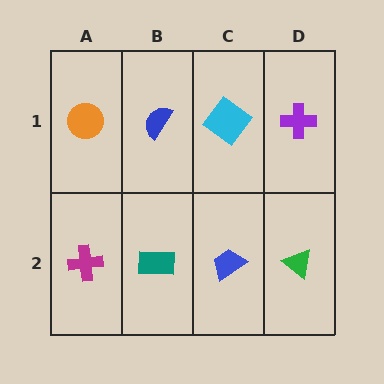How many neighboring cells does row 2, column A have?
2.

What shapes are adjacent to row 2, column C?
A cyan diamond (row 1, column C), a teal rectangle (row 2, column B), a green triangle (row 2, column D).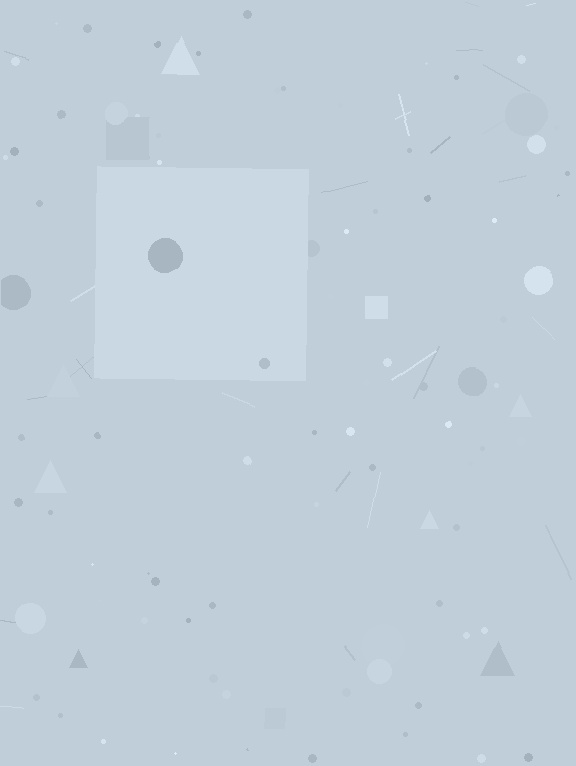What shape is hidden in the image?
A square is hidden in the image.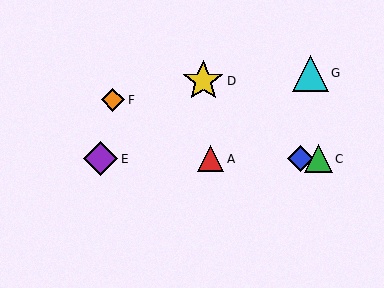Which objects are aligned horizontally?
Objects A, B, C, E are aligned horizontally.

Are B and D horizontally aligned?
No, B is at y≈159 and D is at y≈81.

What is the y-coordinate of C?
Object C is at y≈159.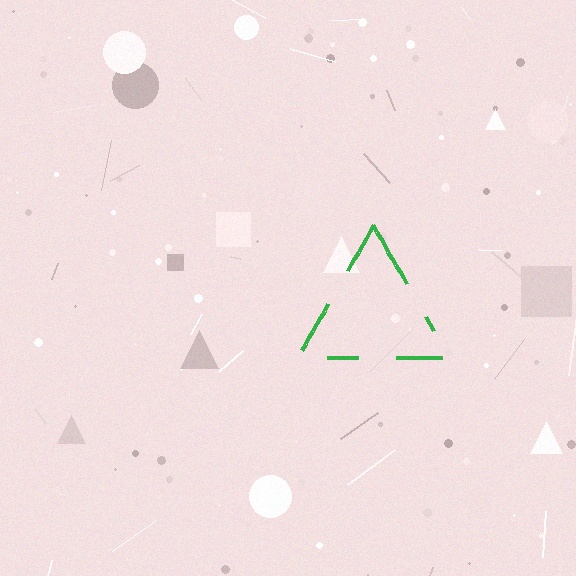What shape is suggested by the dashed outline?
The dashed outline suggests a triangle.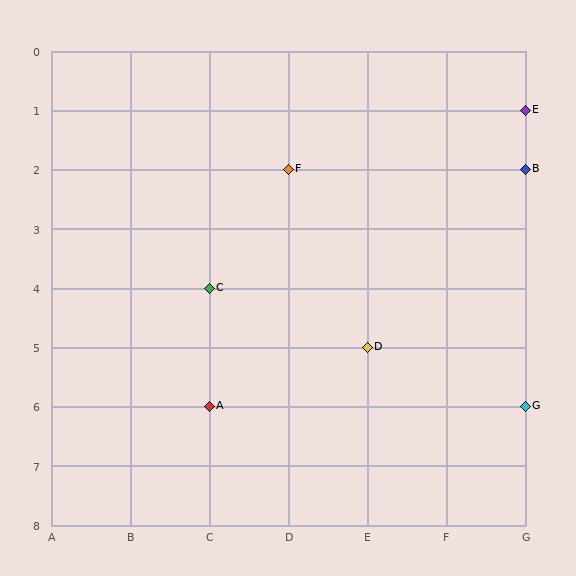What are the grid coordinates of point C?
Point C is at grid coordinates (C, 4).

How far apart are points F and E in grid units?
Points F and E are 3 columns and 1 row apart (about 3.2 grid units diagonally).